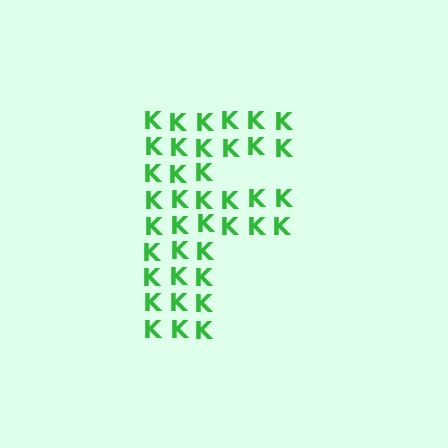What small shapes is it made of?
It is made of small letter K's.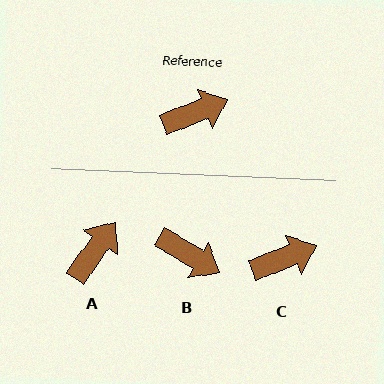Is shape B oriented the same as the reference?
No, it is off by about 53 degrees.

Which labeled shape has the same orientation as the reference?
C.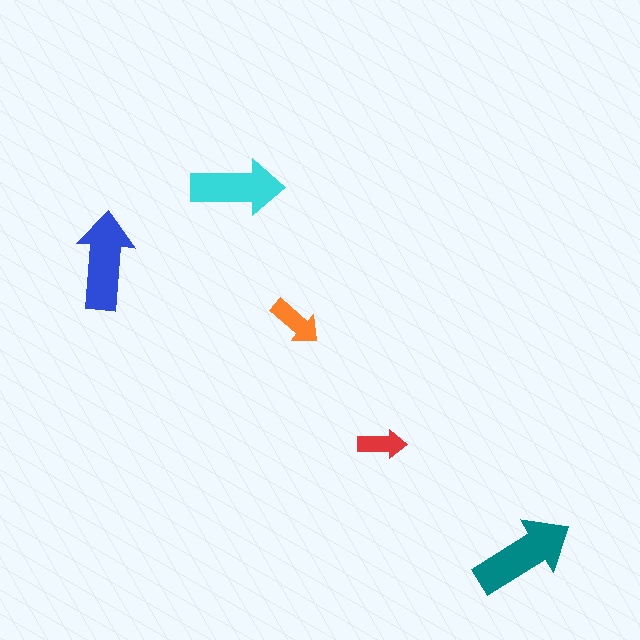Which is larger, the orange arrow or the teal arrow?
The teal one.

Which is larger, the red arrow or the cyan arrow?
The cyan one.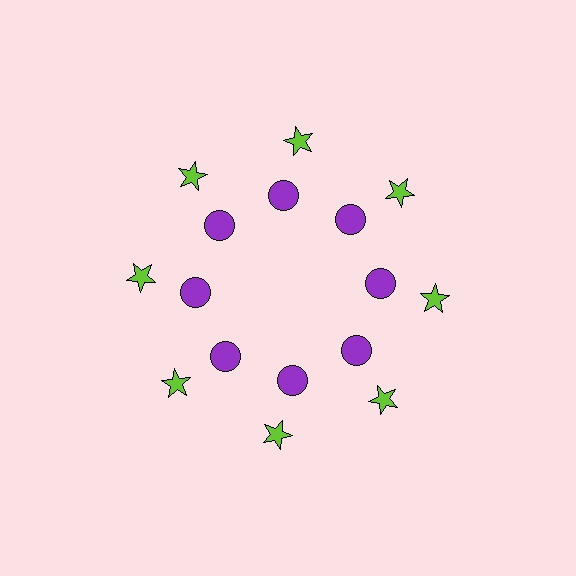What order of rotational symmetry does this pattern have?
This pattern has 8-fold rotational symmetry.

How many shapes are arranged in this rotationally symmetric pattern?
There are 16 shapes, arranged in 8 groups of 2.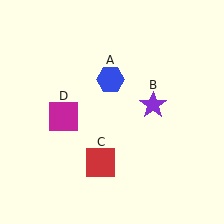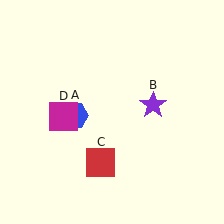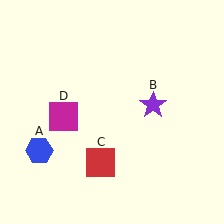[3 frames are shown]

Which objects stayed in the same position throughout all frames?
Purple star (object B) and red square (object C) and magenta square (object D) remained stationary.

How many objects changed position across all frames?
1 object changed position: blue hexagon (object A).